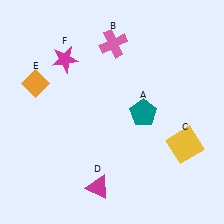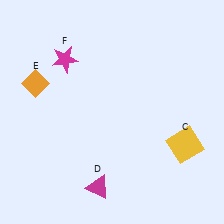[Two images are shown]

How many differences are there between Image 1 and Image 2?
There are 2 differences between the two images.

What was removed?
The teal pentagon (A), the pink cross (B) were removed in Image 2.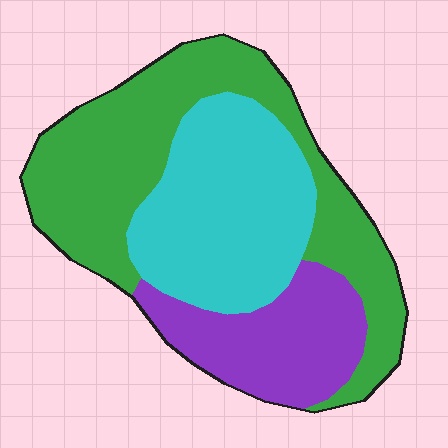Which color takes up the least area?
Purple, at roughly 20%.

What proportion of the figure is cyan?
Cyan takes up between a third and a half of the figure.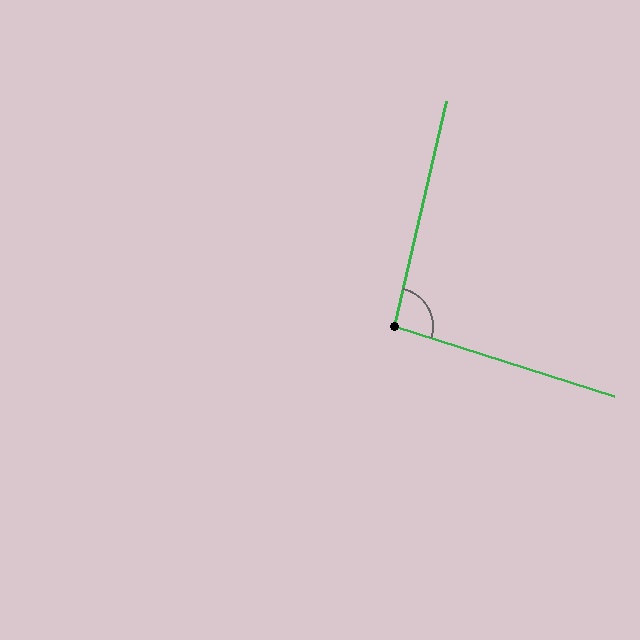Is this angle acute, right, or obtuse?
It is approximately a right angle.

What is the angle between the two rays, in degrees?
Approximately 95 degrees.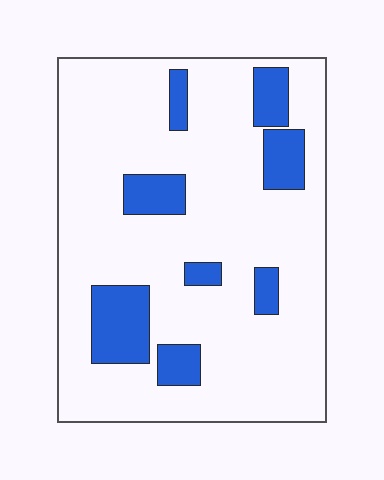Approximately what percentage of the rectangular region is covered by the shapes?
Approximately 15%.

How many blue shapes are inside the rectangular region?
8.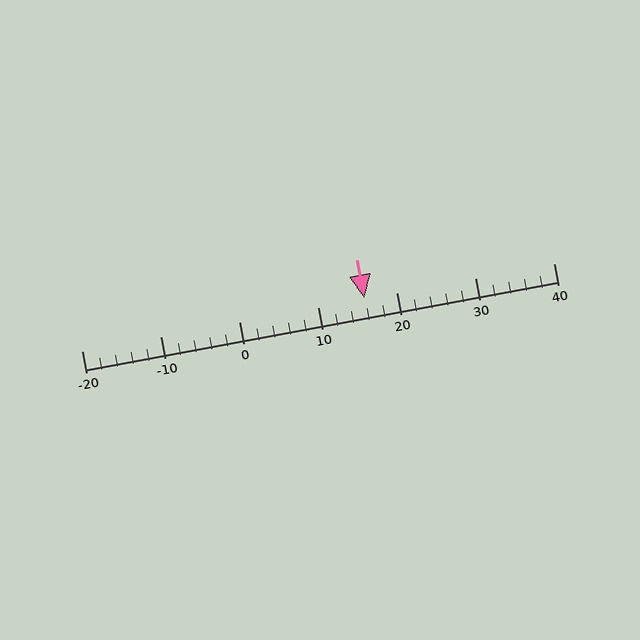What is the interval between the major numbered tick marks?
The major tick marks are spaced 10 units apart.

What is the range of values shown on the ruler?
The ruler shows values from -20 to 40.